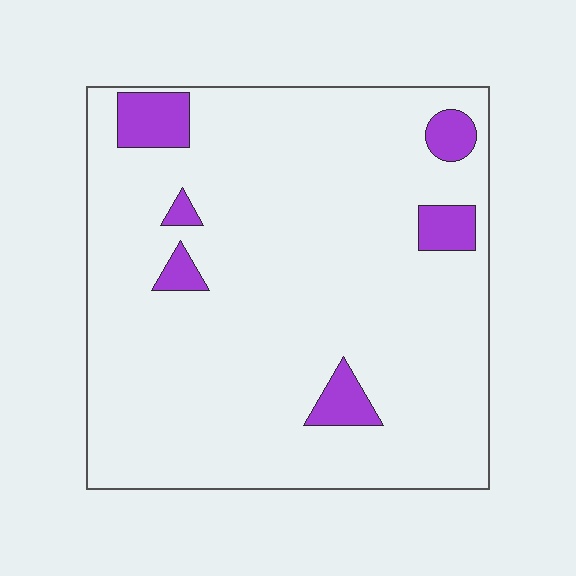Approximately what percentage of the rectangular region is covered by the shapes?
Approximately 10%.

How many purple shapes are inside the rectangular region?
6.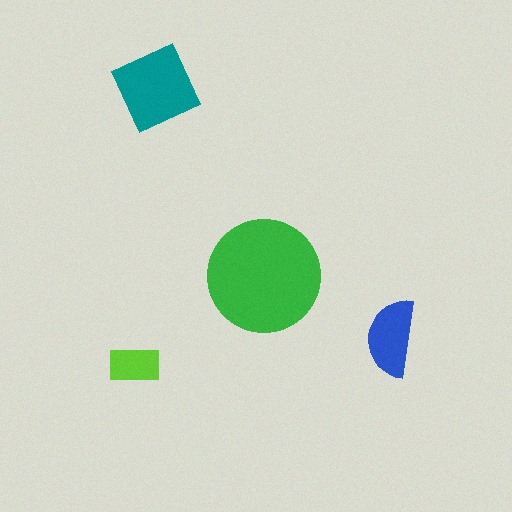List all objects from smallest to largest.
The lime rectangle, the blue semicircle, the teal square, the green circle.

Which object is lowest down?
The lime rectangle is bottommost.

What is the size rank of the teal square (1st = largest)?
2nd.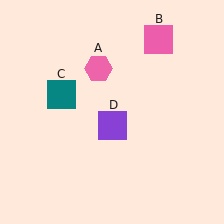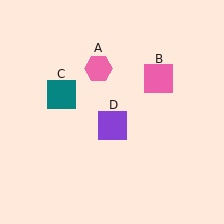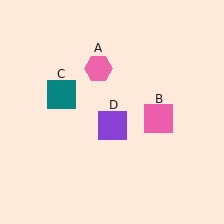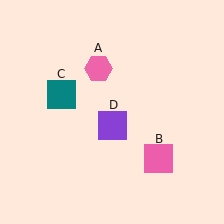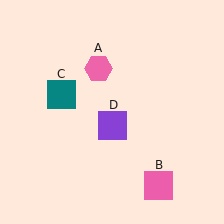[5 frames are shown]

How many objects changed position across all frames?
1 object changed position: pink square (object B).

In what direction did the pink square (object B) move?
The pink square (object B) moved down.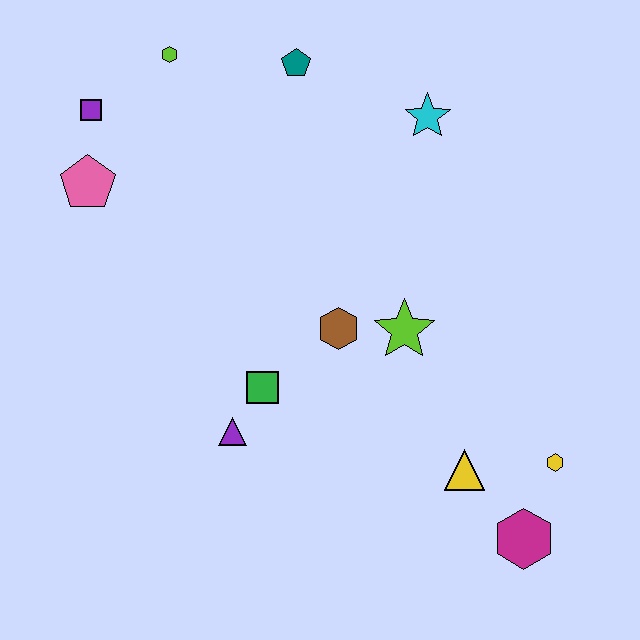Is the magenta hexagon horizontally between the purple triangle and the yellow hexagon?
Yes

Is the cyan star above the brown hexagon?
Yes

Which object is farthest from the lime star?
The purple square is farthest from the lime star.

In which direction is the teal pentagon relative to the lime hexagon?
The teal pentagon is to the right of the lime hexagon.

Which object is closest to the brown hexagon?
The lime star is closest to the brown hexagon.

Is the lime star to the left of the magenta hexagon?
Yes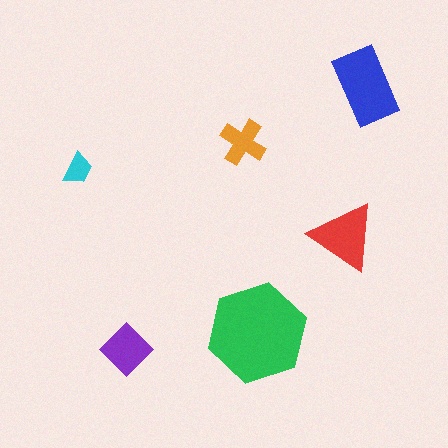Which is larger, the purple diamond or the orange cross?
The purple diamond.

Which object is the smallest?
The cyan trapezoid.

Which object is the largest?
The green hexagon.